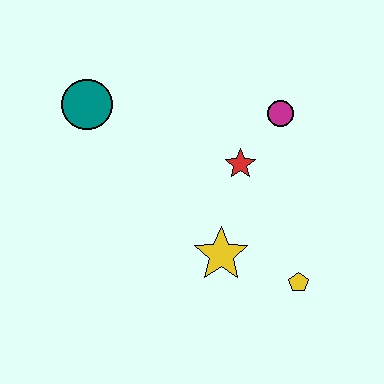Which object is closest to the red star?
The magenta circle is closest to the red star.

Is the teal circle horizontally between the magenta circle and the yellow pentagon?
No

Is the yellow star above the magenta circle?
No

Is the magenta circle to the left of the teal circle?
No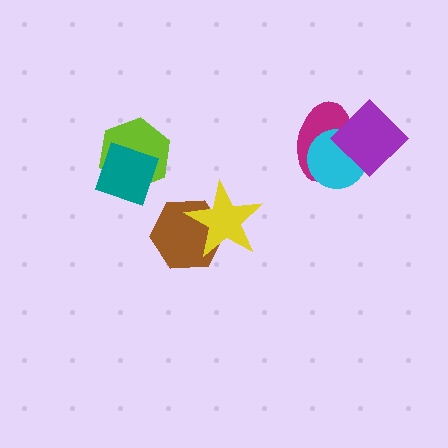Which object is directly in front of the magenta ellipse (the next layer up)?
The cyan circle is directly in front of the magenta ellipse.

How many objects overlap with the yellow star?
1 object overlaps with the yellow star.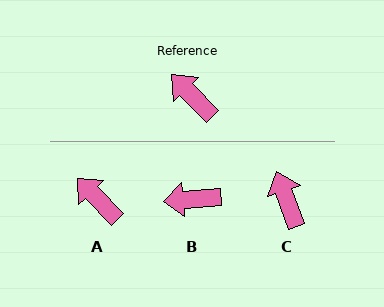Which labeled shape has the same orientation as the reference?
A.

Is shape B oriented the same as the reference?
No, it is off by about 50 degrees.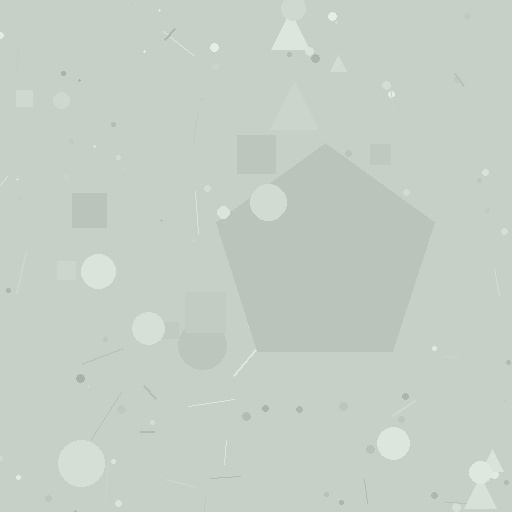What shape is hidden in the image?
A pentagon is hidden in the image.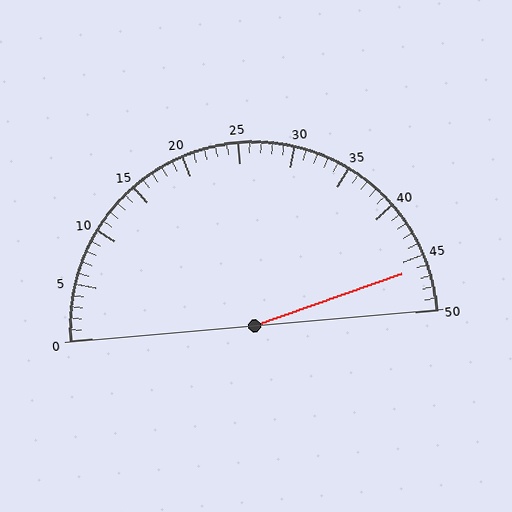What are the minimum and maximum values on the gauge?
The gauge ranges from 0 to 50.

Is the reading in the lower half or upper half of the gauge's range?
The reading is in the upper half of the range (0 to 50).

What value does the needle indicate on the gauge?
The needle indicates approximately 46.